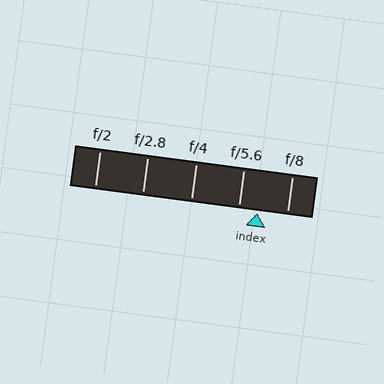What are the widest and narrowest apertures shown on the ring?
The widest aperture shown is f/2 and the narrowest is f/8.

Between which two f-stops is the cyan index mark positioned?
The index mark is between f/5.6 and f/8.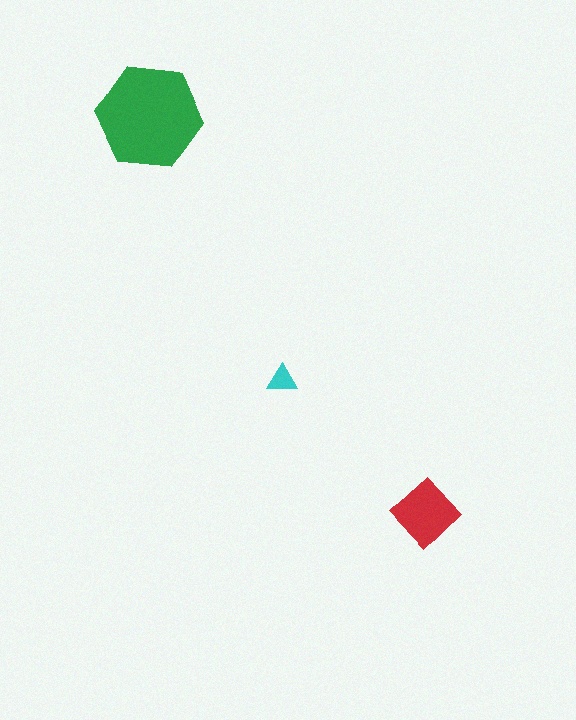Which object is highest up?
The green hexagon is topmost.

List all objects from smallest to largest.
The cyan triangle, the red diamond, the green hexagon.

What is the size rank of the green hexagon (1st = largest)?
1st.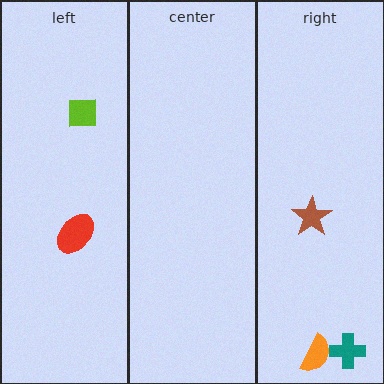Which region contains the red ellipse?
The left region.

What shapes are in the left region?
The lime square, the red ellipse.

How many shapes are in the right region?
3.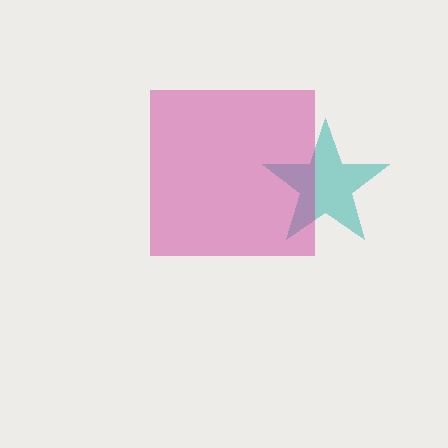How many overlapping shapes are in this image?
There are 2 overlapping shapes in the image.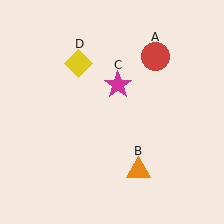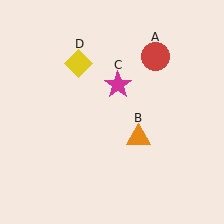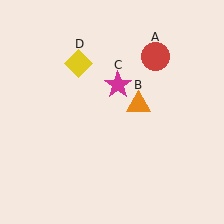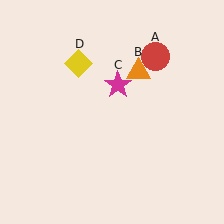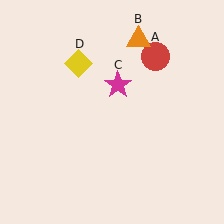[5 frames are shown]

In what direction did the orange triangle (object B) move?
The orange triangle (object B) moved up.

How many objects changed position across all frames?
1 object changed position: orange triangle (object B).